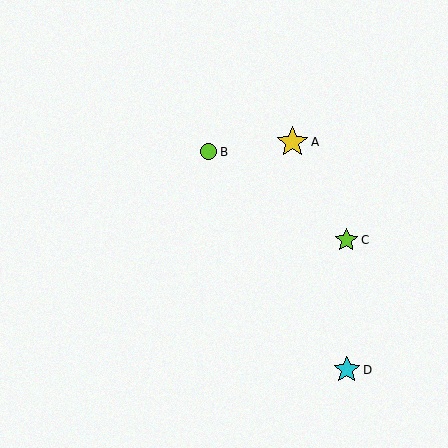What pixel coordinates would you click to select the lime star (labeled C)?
Click at (346, 240) to select the lime star C.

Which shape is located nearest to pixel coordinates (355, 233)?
The lime star (labeled C) at (346, 240) is nearest to that location.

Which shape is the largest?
The yellow star (labeled A) is the largest.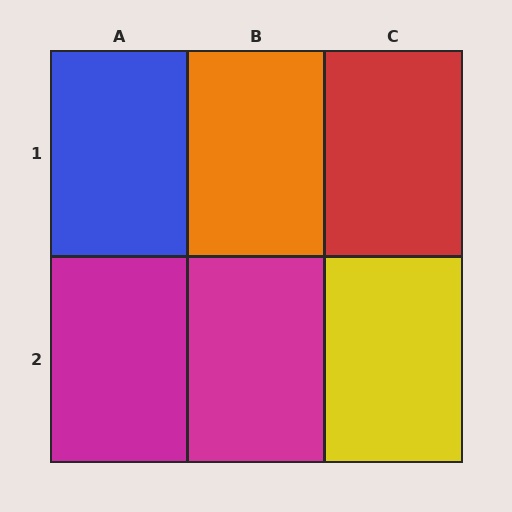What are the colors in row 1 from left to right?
Blue, orange, red.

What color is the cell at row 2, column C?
Yellow.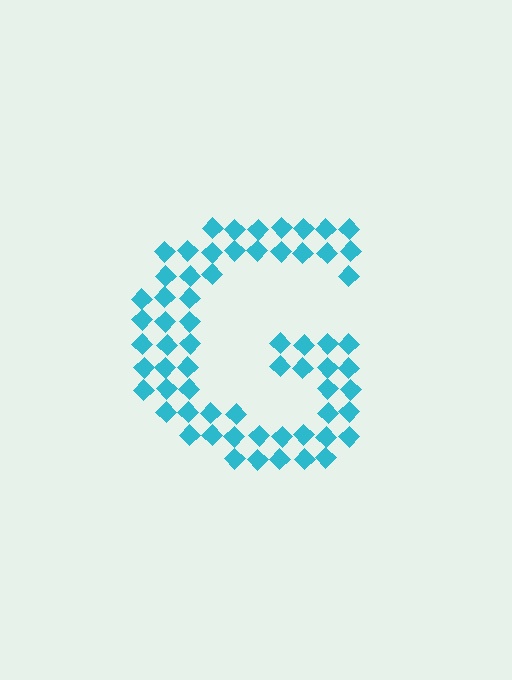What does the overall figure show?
The overall figure shows the letter G.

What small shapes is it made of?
It is made of small diamonds.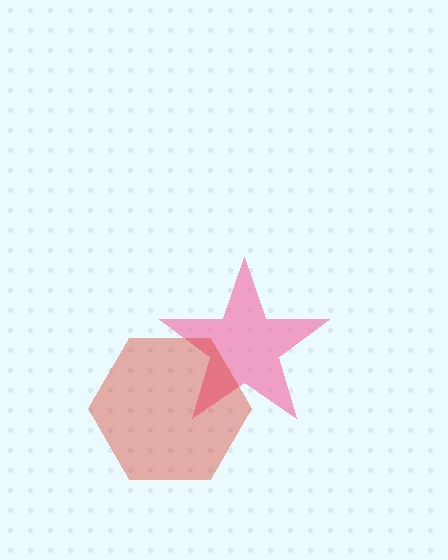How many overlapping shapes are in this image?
There are 2 overlapping shapes in the image.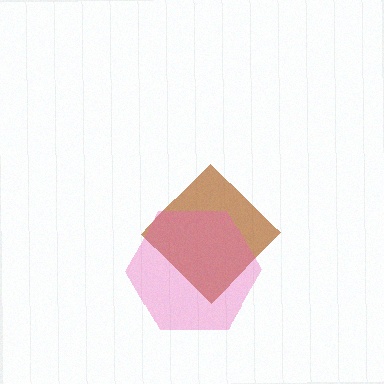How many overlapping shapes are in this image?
There are 2 overlapping shapes in the image.